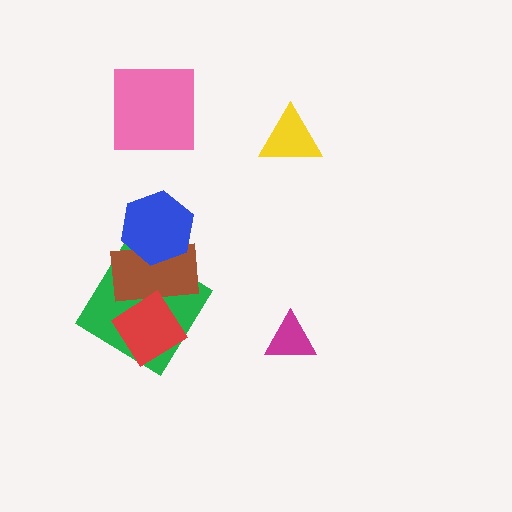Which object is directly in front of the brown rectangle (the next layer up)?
The blue hexagon is directly in front of the brown rectangle.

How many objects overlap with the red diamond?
2 objects overlap with the red diamond.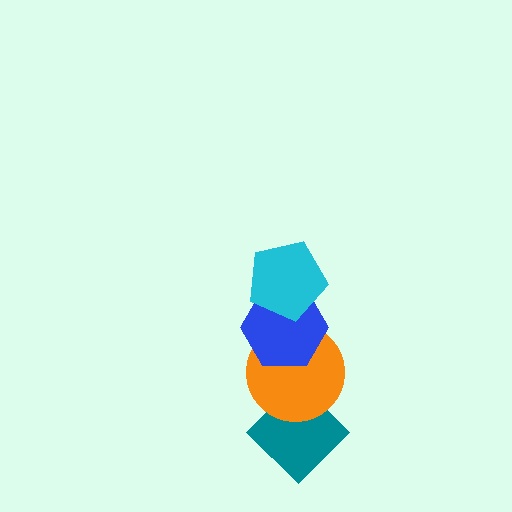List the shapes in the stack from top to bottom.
From top to bottom: the cyan pentagon, the blue hexagon, the orange circle, the teal diamond.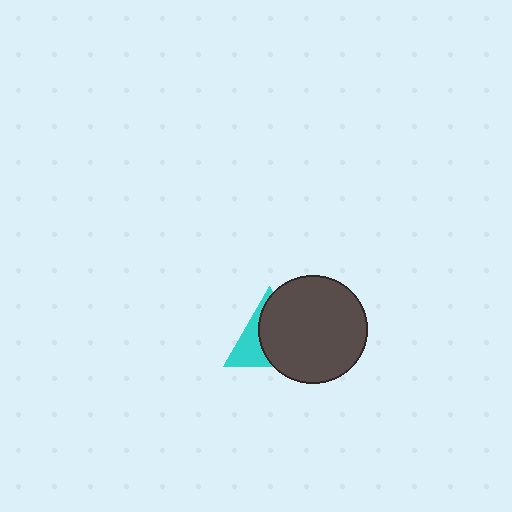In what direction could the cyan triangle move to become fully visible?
The cyan triangle could move left. That would shift it out from behind the dark gray circle entirely.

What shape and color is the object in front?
The object in front is a dark gray circle.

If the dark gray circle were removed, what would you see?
You would see the complete cyan triangle.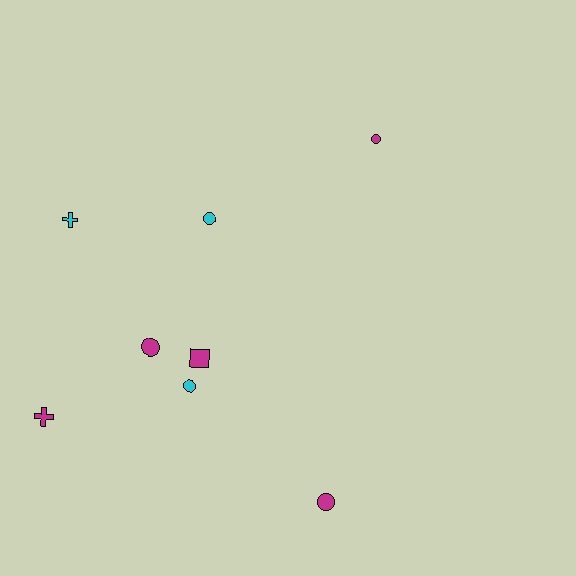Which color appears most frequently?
Magenta, with 5 objects.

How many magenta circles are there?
There are 3 magenta circles.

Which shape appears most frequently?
Circle, with 5 objects.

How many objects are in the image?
There are 8 objects.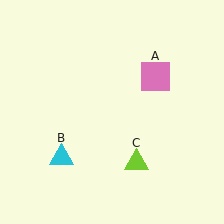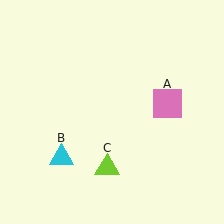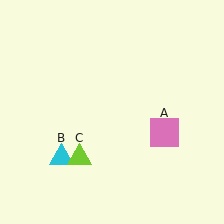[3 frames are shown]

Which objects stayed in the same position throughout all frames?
Cyan triangle (object B) remained stationary.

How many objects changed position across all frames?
2 objects changed position: pink square (object A), lime triangle (object C).